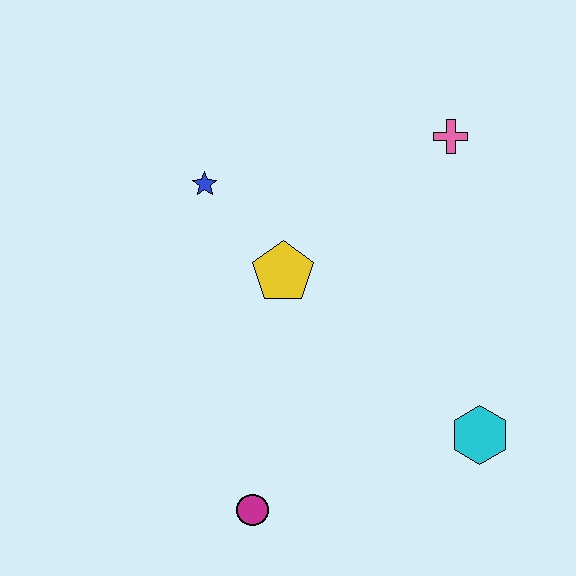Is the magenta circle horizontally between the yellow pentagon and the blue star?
Yes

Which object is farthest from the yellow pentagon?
The cyan hexagon is farthest from the yellow pentagon.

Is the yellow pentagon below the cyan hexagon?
No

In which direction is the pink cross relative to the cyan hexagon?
The pink cross is above the cyan hexagon.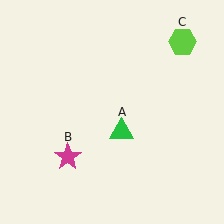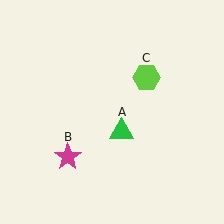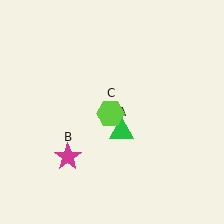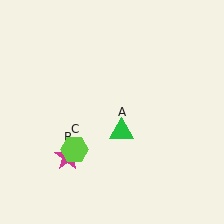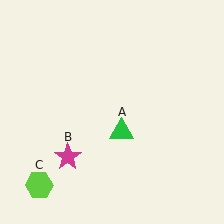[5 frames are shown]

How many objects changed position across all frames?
1 object changed position: lime hexagon (object C).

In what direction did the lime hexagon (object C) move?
The lime hexagon (object C) moved down and to the left.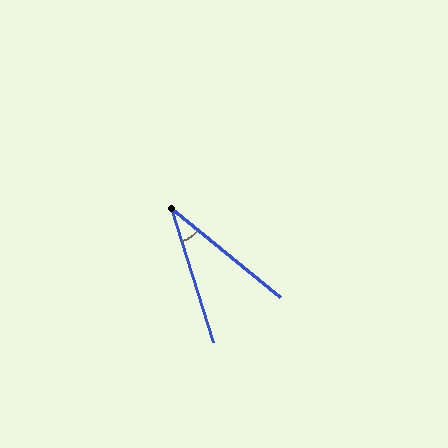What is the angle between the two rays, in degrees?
Approximately 33 degrees.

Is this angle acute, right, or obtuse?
It is acute.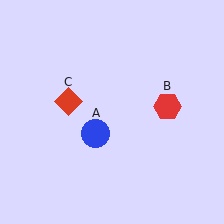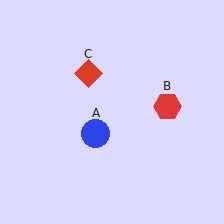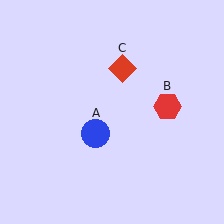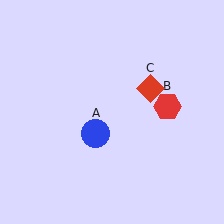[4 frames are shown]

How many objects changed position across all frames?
1 object changed position: red diamond (object C).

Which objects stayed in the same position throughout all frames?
Blue circle (object A) and red hexagon (object B) remained stationary.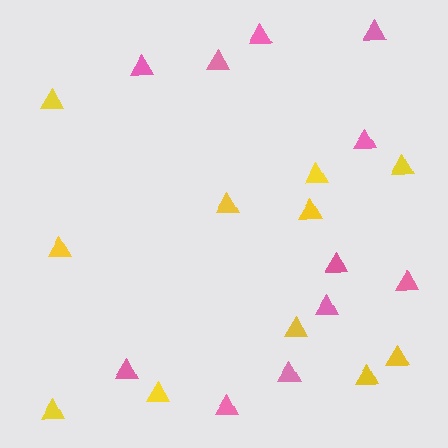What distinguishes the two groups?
There are 2 groups: one group of pink triangles (11) and one group of yellow triangles (11).